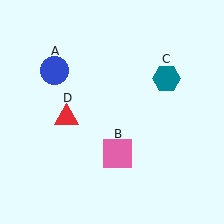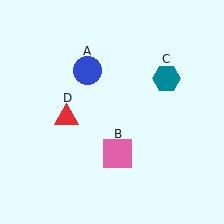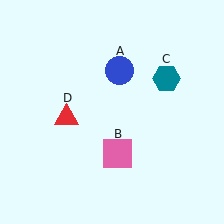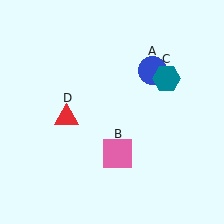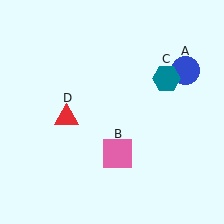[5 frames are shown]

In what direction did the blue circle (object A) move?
The blue circle (object A) moved right.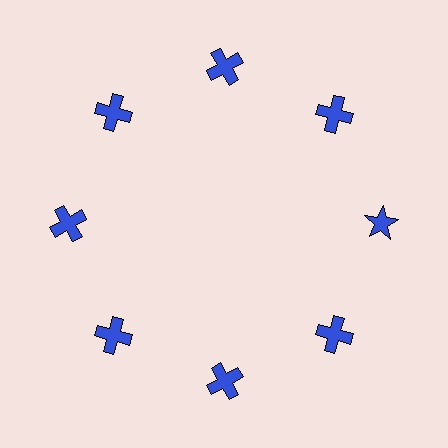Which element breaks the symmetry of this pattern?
The blue star at roughly the 3 o'clock position breaks the symmetry. All other shapes are blue crosses.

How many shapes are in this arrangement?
There are 8 shapes arranged in a ring pattern.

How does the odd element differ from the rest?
It has a different shape: star instead of cross.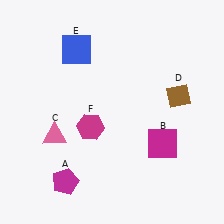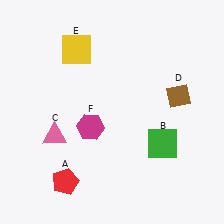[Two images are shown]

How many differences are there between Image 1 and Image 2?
There are 3 differences between the two images.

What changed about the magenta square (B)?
In Image 1, B is magenta. In Image 2, it changed to green.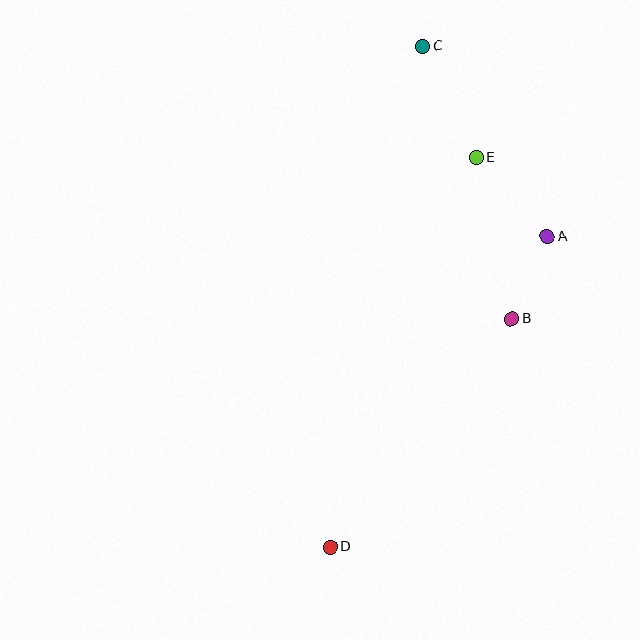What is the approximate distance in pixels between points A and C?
The distance between A and C is approximately 227 pixels.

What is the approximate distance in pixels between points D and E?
The distance between D and E is approximately 416 pixels.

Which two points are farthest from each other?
Points C and D are farthest from each other.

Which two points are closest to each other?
Points A and B are closest to each other.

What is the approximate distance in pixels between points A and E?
The distance between A and E is approximately 107 pixels.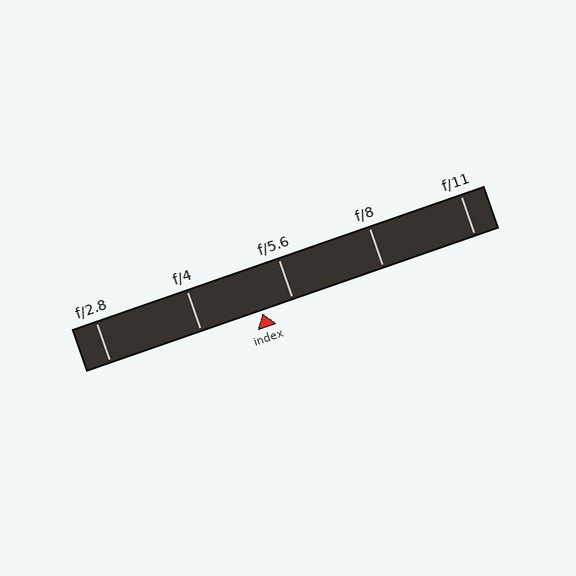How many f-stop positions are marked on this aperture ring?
There are 5 f-stop positions marked.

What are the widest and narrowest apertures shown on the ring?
The widest aperture shown is f/2.8 and the narrowest is f/11.